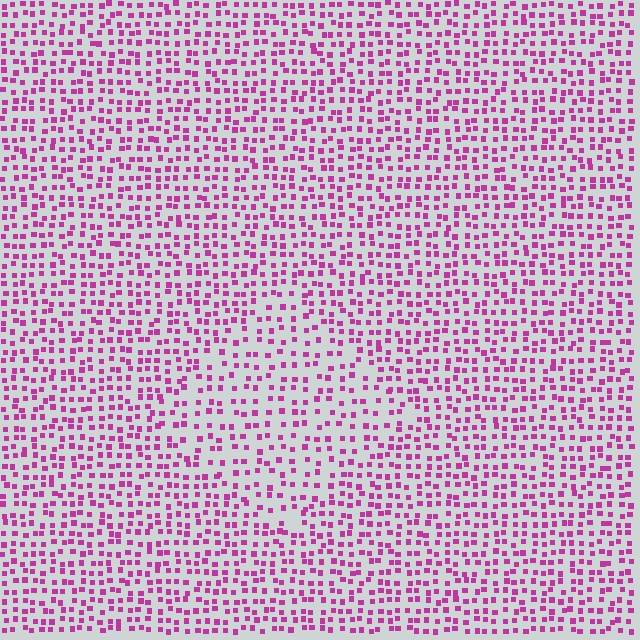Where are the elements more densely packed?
The elements are more densely packed outside the diamond boundary.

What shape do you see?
I see a diamond.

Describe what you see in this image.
The image contains small magenta elements arranged at two different densities. A diamond-shaped region is visible where the elements are less densely packed than the surrounding area.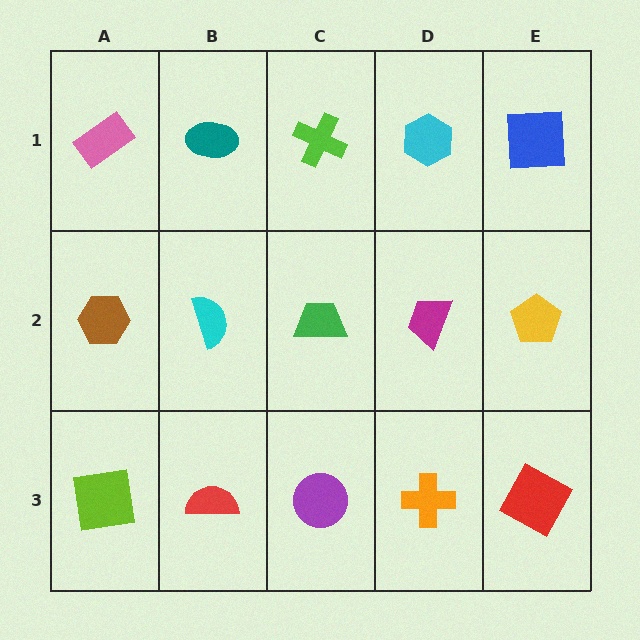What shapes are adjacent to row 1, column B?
A cyan semicircle (row 2, column B), a pink rectangle (row 1, column A), a lime cross (row 1, column C).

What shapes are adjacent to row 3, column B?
A cyan semicircle (row 2, column B), a lime square (row 3, column A), a purple circle (row 3, column C).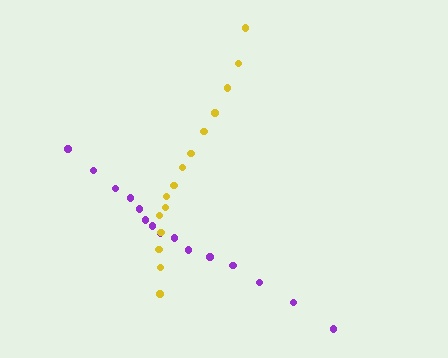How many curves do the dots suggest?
There are 2 distinct paths.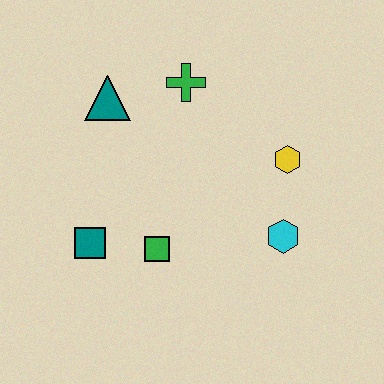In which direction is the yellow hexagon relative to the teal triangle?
The yellow hexagon is to the right of the teal triangle.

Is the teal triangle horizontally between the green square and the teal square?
Yes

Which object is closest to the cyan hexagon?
The yellow hexagon is closest to the cyan hexagon.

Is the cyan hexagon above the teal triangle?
No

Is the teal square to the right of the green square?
No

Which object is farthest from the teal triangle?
The cyan hexagon is farthest from the teal triangle.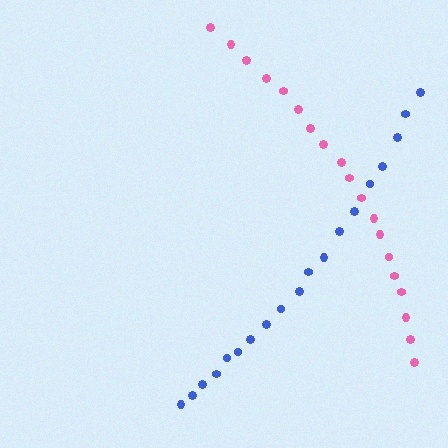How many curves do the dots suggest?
There are 2 distinct paths.